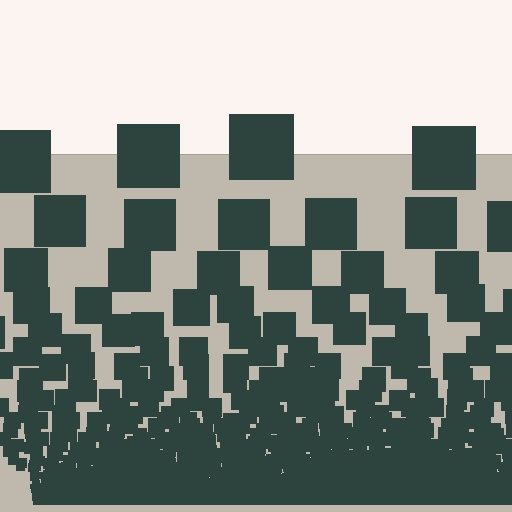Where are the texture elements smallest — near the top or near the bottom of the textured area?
Near the bottom.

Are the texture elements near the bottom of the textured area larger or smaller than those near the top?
Smaller. The gradient is inverted — elements near the bottom are smaller and denser.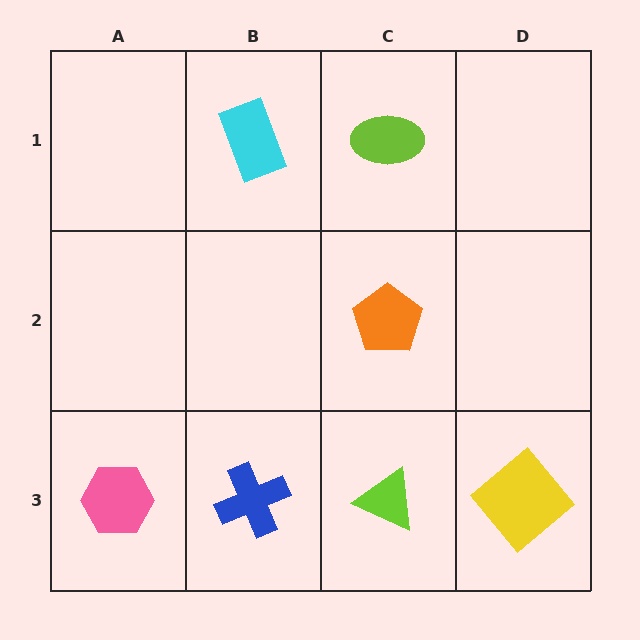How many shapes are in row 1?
2 shapes.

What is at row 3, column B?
A blue cross.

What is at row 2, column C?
An orange pentagon.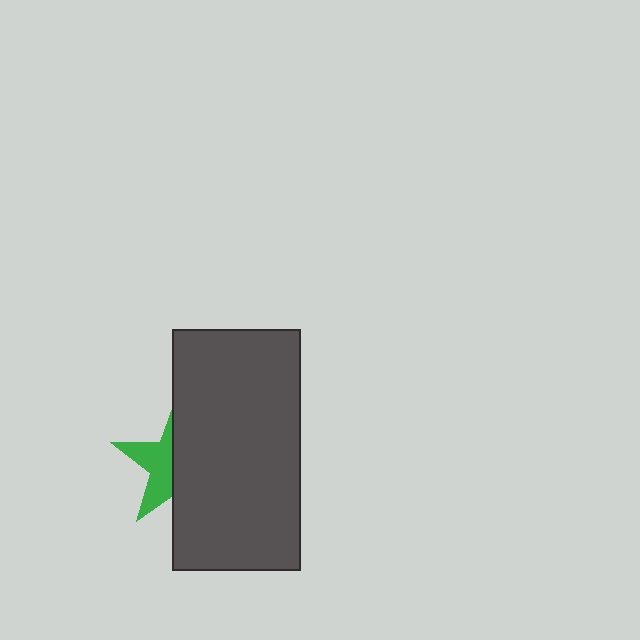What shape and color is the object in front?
The object in front is a dark gray rectangle.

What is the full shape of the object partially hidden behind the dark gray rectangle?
The partially hidden object is a green star.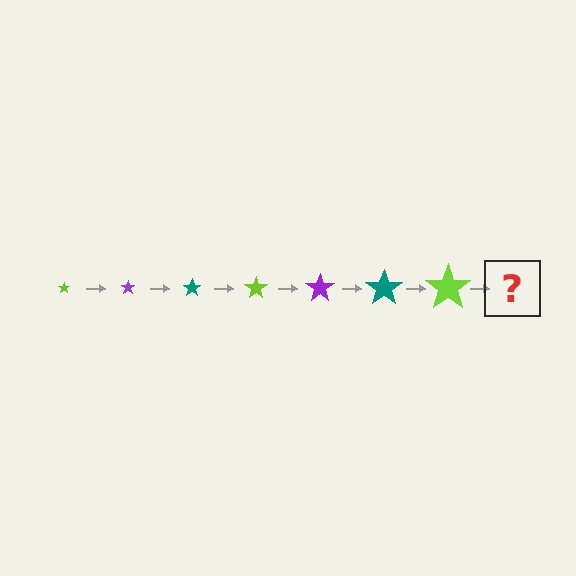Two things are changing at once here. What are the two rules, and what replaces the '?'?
The two rules are that the star grows larger each step and the color cycles through lime, purple, and teal. The '?' should be a purple star, larger than the previous one.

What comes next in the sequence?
The next element should be a purple star, larger than the previous one.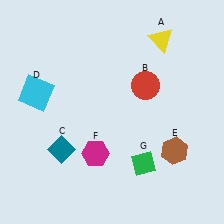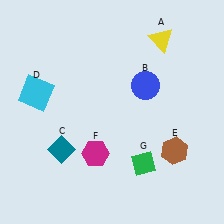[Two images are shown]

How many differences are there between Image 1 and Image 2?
There is 1 difference between the two images.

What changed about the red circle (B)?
In Image 1, B is red. In Image 2, it changed to blue.